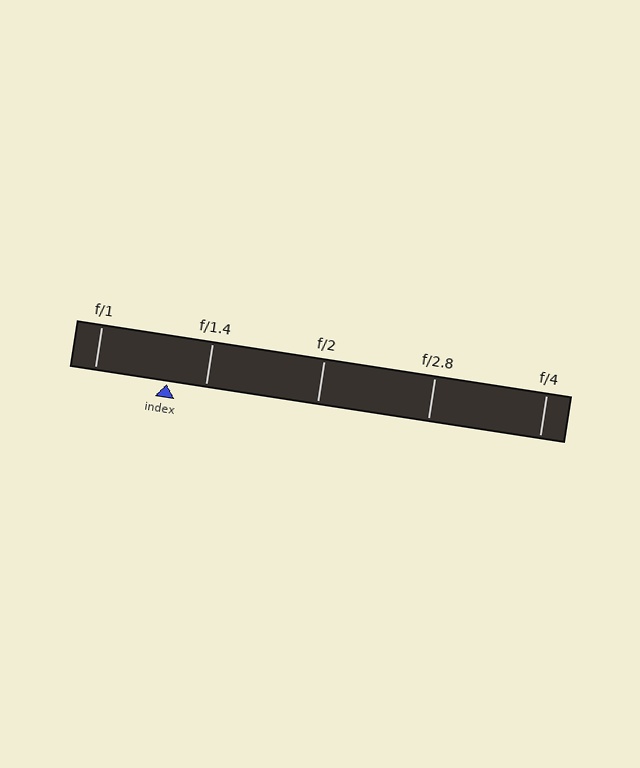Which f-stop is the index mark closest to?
The index mark is closest to f/1.4.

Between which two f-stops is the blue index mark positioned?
The index mark is between f/1 and f/1.4.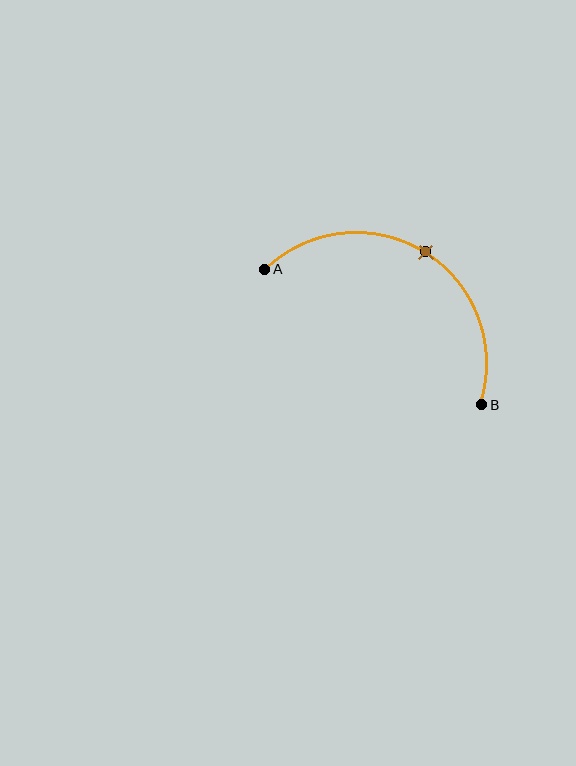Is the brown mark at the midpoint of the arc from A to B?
Yes. The brown mark lies on the arc at equal arc-length from both A and B — it is the arc midpoint.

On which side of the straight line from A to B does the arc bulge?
The arc bulges above the straight line connecting A and B.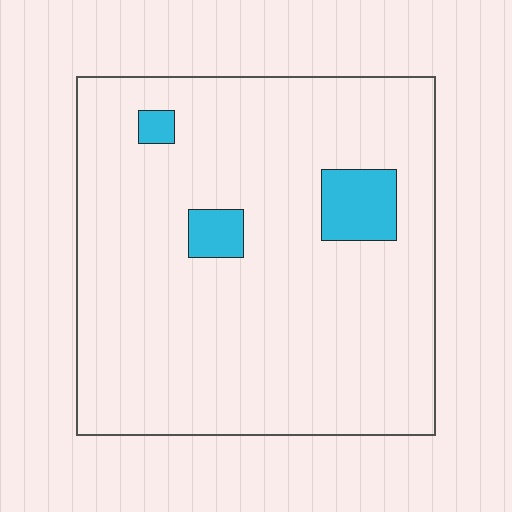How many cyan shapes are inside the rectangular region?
3.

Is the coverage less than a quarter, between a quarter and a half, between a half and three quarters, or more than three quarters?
Less than a quarter.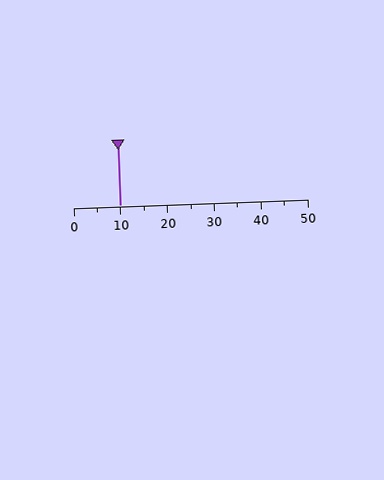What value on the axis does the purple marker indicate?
The marker indicates approximately 10.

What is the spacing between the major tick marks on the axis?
The major ticks are spaced 10 apart.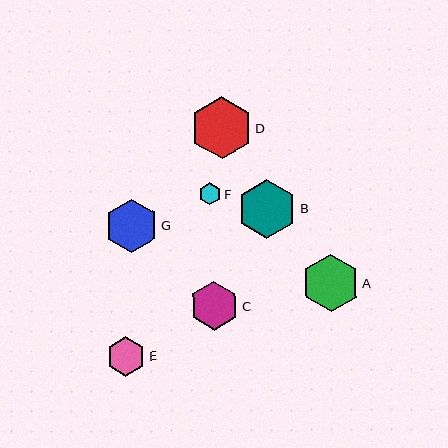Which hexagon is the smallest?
Hexagon F is the smallest with a size of approximately 22 pixels.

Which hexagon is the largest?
Hexagon D is the largest with a size of approximately 62 pixels.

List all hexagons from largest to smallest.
From largest to smallest: D, B, A, G, C, E, F.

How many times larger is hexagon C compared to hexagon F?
Hexagon C is approximately 2.2 times the size of hexagon F.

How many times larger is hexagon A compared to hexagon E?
Hexagon A is approximately 1.5 times the size of hexagon E.